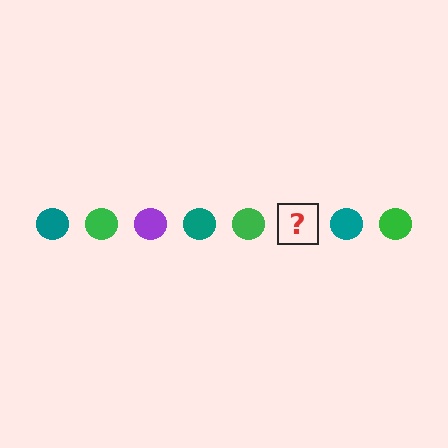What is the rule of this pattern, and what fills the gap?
The rule is that the pattern cycles through teal, green, purple circles. The gap should be filled with a purple circle.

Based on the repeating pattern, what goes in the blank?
The blank should be a purple circle.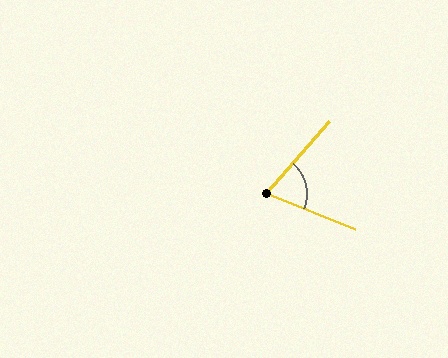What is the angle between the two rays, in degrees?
Approximately 71 degrees.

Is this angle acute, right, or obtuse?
It is acute.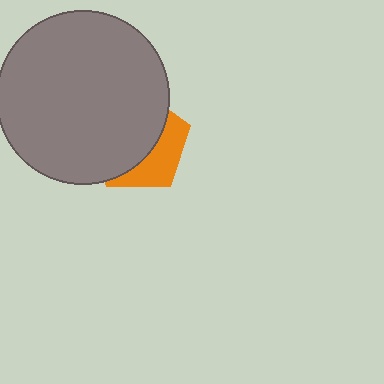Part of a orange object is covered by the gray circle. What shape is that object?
It is a pentagon.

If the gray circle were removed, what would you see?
You would see the complete orange pentagon.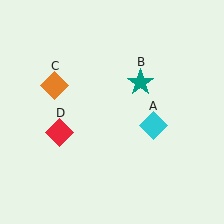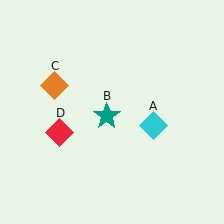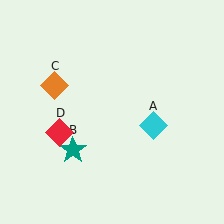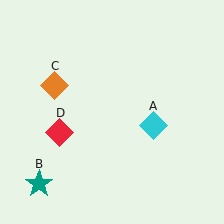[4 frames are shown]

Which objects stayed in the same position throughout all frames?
Cyan diamond (object A) and orange diamond (object C) and red diamond (object D) remained stationary.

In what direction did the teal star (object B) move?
The teal star (object B) moved down and to the left.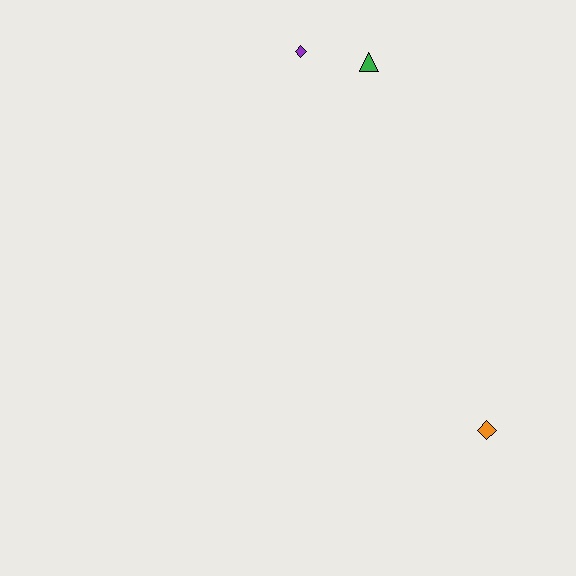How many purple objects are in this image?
There is 1 purple object.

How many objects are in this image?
There are 3 objects.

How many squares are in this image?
There are no squares.